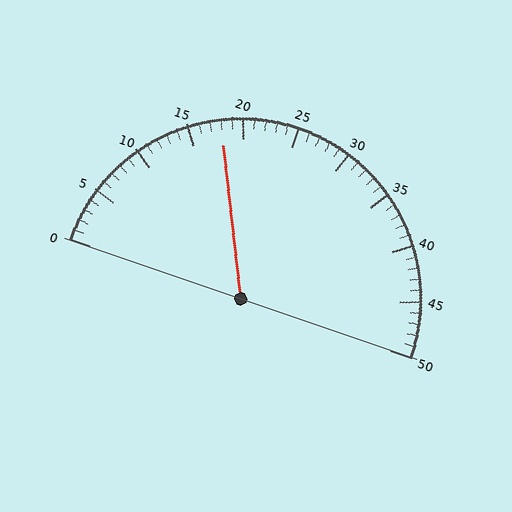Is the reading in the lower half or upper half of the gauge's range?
The reading is in the lower half of the range (0 to 50).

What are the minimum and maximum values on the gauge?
The gauge ranges from 0 to 50.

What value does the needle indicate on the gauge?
The needle indicates approximately 18.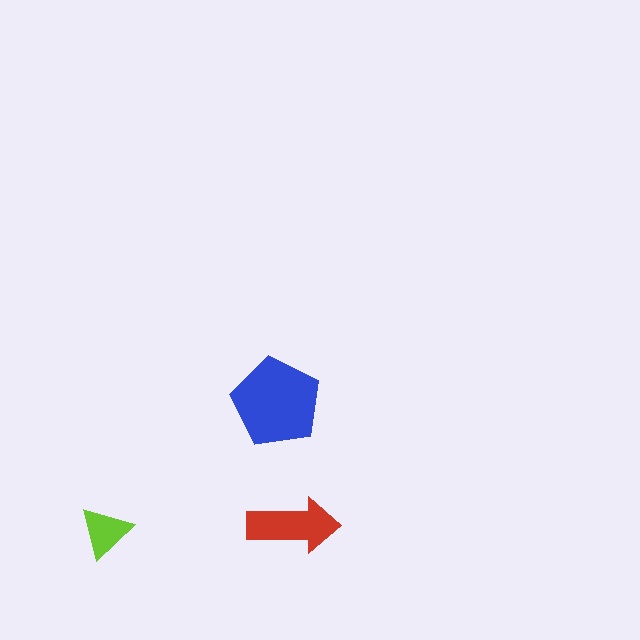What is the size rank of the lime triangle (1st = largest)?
3rd.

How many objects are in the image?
There are 3 objects in the image.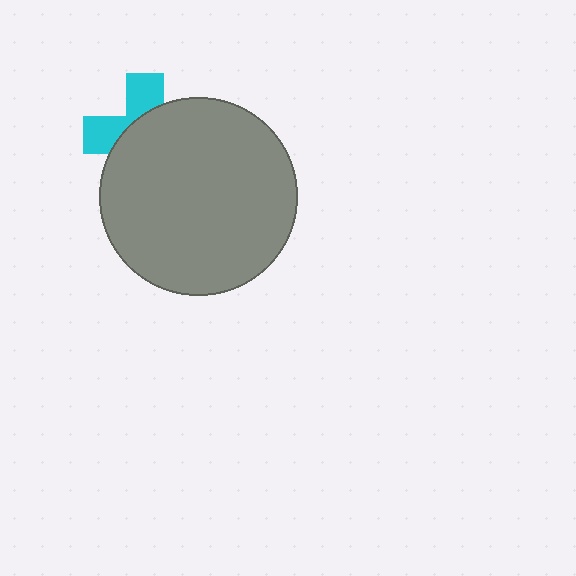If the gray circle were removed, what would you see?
You would see the complete cyan cross.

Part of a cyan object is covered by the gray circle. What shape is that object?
It is a cross.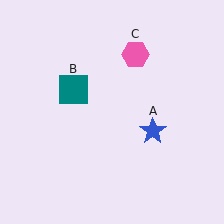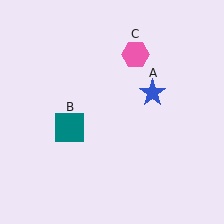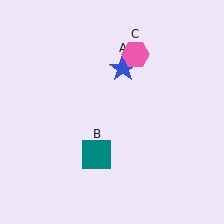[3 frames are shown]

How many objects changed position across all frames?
2 objects changed position: blue star (object A), teal square (object B).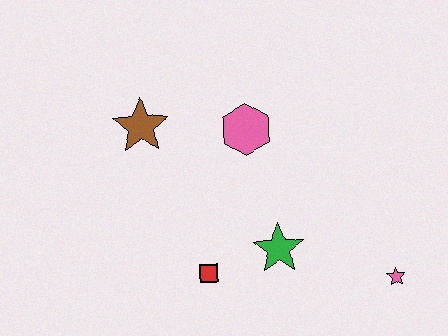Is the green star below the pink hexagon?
Yes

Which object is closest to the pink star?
The green star is closest to the pink star.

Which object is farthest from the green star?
The brown star is farthest from the green star.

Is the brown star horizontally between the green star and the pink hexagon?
No